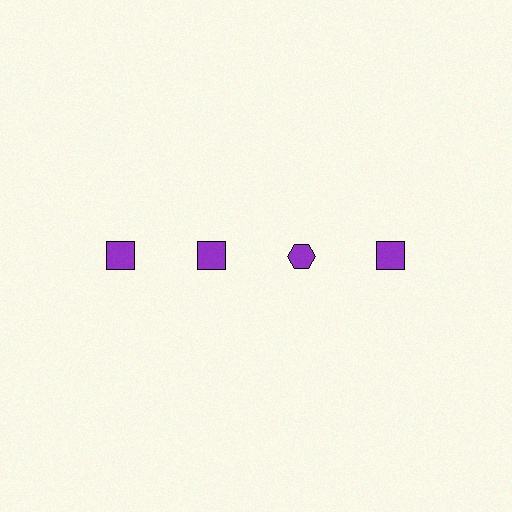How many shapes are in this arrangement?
There are 4 shapes arranged in a grid pattern.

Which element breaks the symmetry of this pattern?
The purple hexagon in the top row, center column breaks the symmetry. All other shapes are purple squares.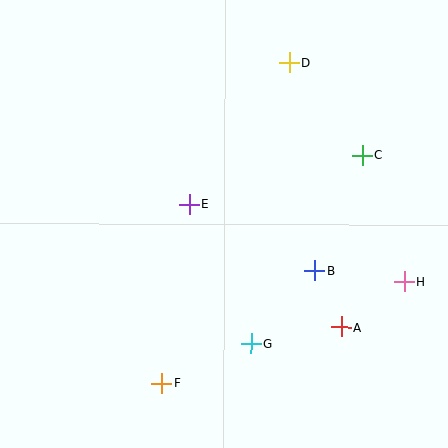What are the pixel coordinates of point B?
Point B is at (314, 271).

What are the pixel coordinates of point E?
Point E is at (189, 204).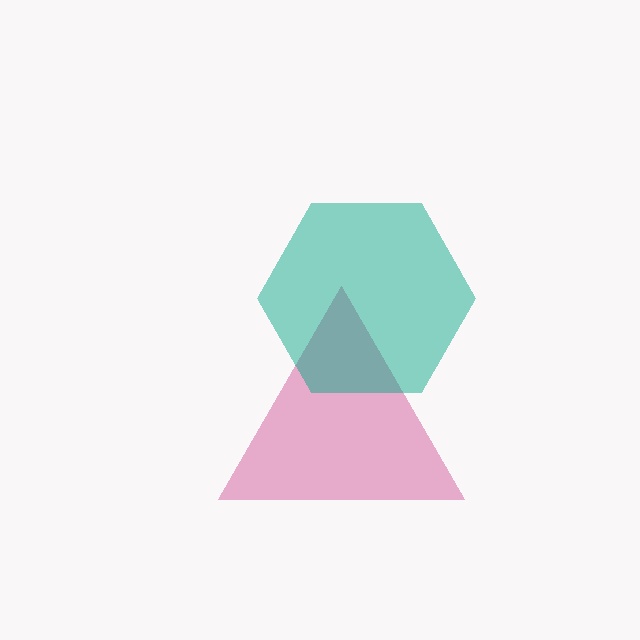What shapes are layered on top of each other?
The layered shapes are: a pink triangle, a teal hexagon.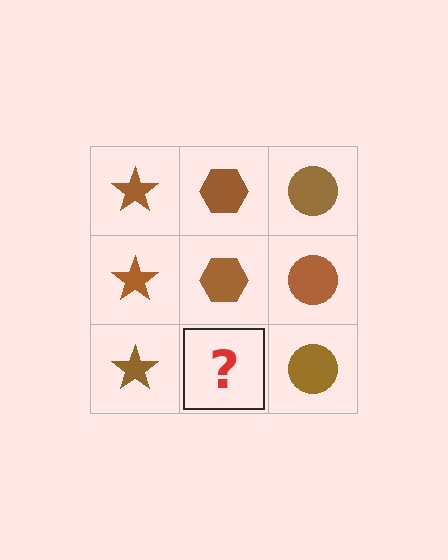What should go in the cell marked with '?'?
The missing cell should contain a brown hexagon.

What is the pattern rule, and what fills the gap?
The rule is that each column has a consistent shape. The gap should be filled with a brown hexagon.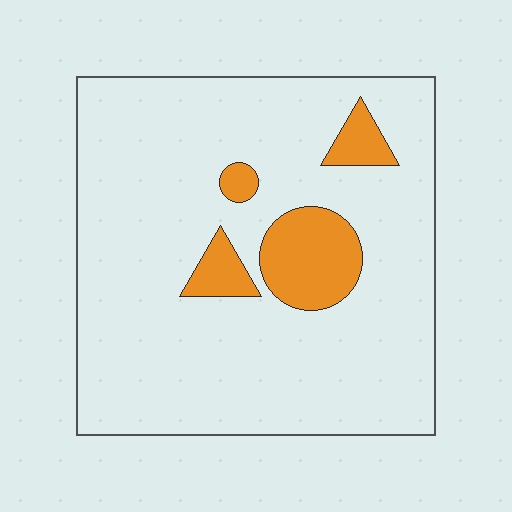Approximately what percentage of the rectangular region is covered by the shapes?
Approximately 10%.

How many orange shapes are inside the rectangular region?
4.